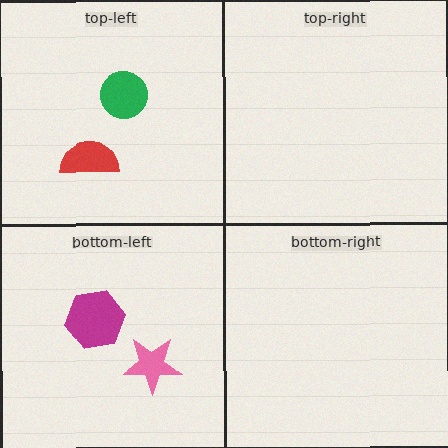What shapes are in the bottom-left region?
The magenta hexagon, the pink star.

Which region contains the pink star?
The bottom-left region.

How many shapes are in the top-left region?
2.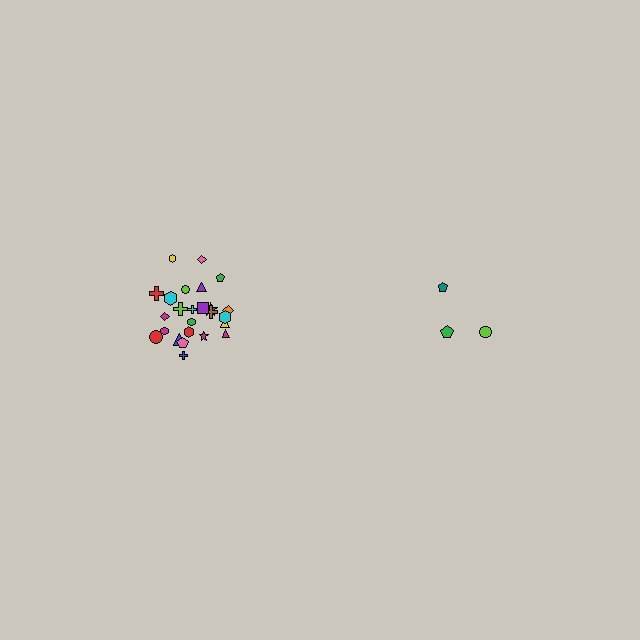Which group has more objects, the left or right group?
The left group.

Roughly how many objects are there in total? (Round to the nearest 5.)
Roughly 30 objects in total.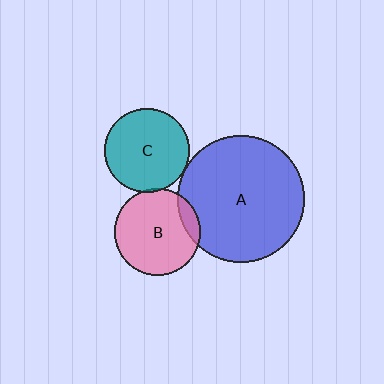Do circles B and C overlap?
Yes.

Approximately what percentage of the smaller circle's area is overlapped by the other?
Approximately 5%.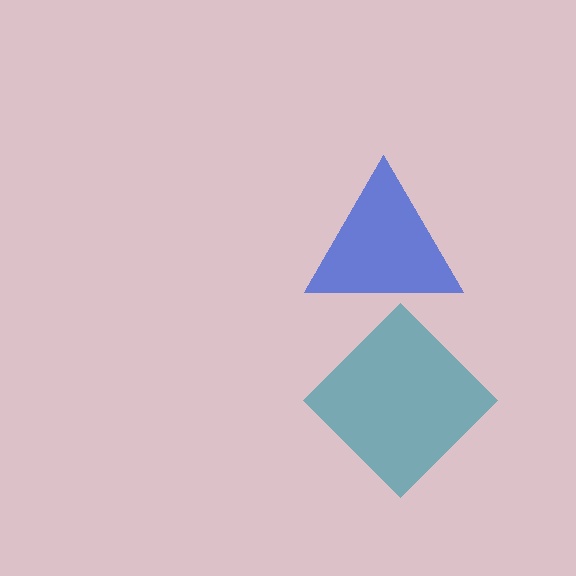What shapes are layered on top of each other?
The layered shapes are: a blue triangle, a teal diamond.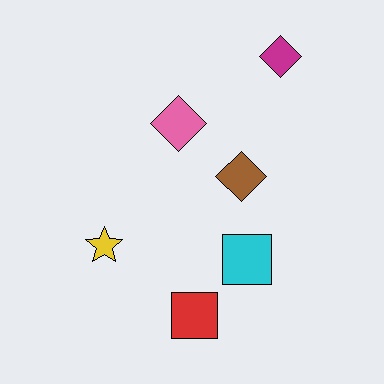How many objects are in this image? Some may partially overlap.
There are 6 objects.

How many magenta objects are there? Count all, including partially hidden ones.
There is 1 magenta object.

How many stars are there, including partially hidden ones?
There is 1 star.